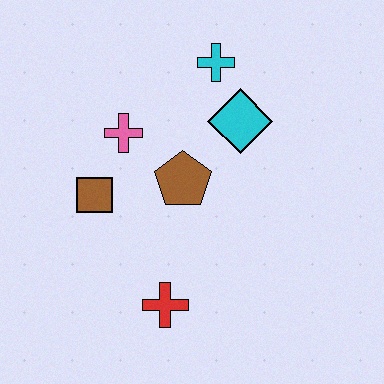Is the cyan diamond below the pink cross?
No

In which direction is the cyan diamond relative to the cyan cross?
The cyan diamond is below the cyan cross.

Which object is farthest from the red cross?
The cyan cross is farthest from the red cross.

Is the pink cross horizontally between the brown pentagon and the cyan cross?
No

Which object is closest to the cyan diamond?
The cyan cross is closest to the cyan diamond.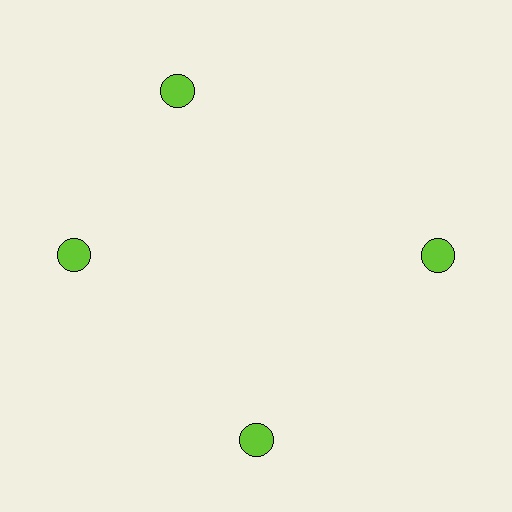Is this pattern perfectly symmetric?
No. The 4 lime circles are arranged in a ring, but one element near the 12 o'clock position is rotated out of alignment along the ring, breaking the 4-fold rotational symmetry.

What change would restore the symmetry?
The symmetry would be restored by rotating it back into even spacing with its neighbors so that all 4 circles sit at equal angles and equal distance from the center.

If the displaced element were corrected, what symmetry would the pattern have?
It would have 4-fold rotational symmetry — the pattern would map onto itself every 90 degrees.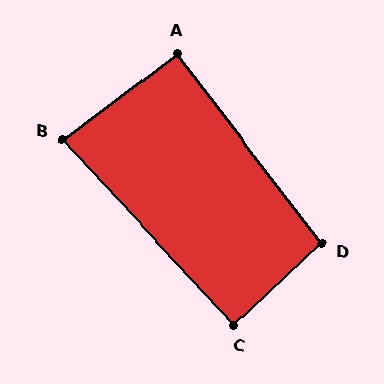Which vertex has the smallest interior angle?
B, at approximately 84 degrees.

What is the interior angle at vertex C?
Approximately 90 degrees (approximately right).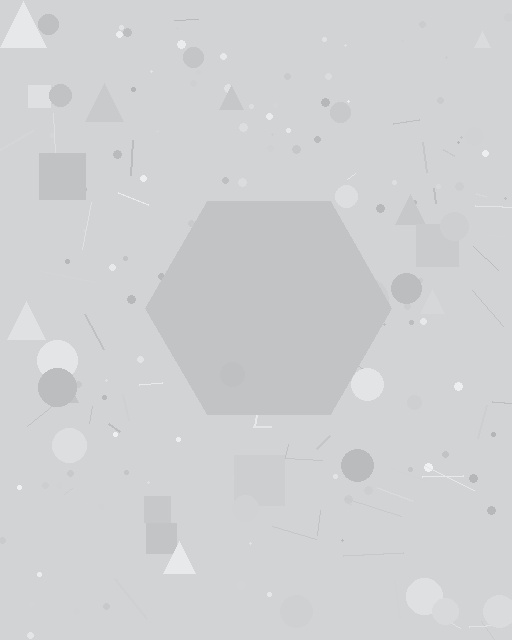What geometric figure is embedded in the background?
A hexagon is embedded in the background.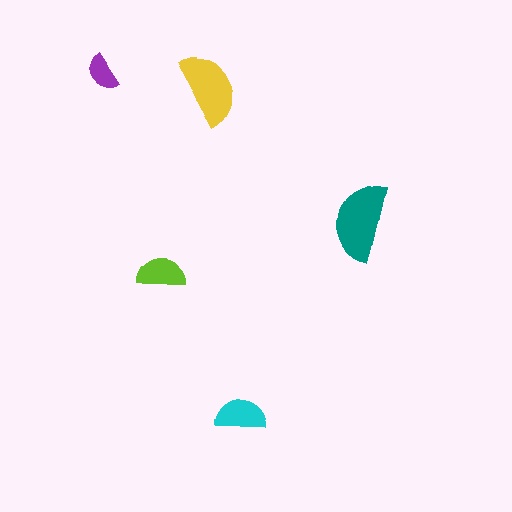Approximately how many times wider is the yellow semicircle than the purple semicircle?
About 2 times wider.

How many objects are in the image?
There are 5 objects in the image.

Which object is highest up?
The purple semicircle is topmost.